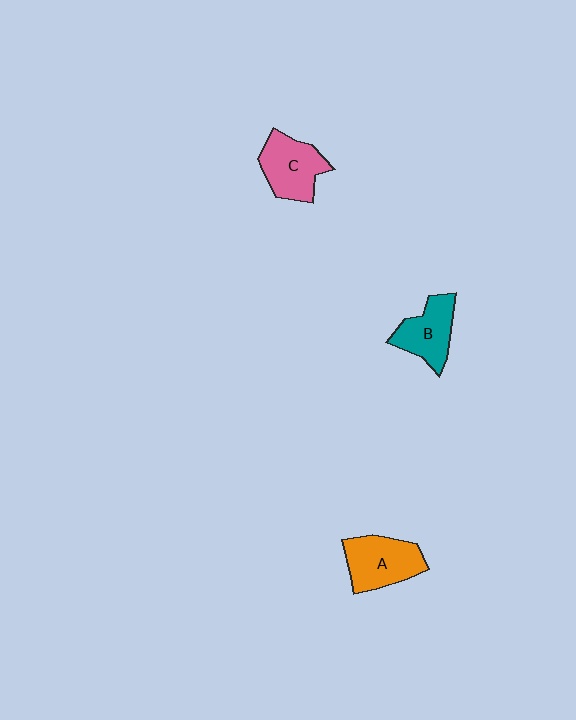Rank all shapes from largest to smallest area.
From largest to smallest: A (orange), C (pink), B (teal).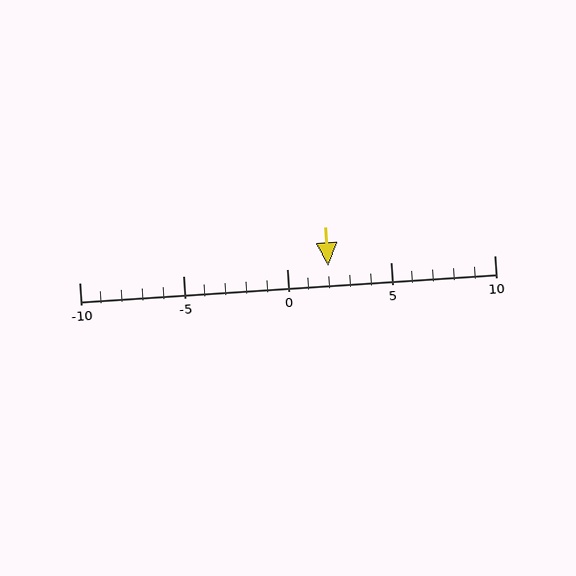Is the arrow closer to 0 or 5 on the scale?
The arrow is closer to 0.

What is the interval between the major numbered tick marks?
The major tick marks are spaced 5 units apart.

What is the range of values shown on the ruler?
The ruler shows values from -10 to 10.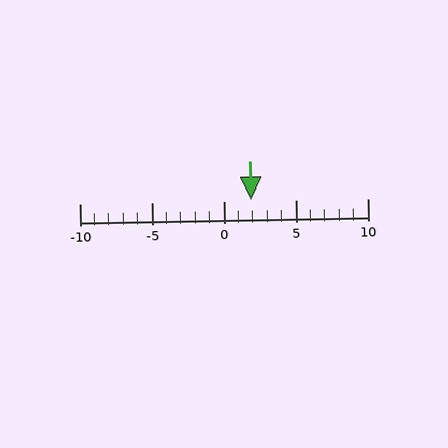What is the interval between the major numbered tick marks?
The major tick marks are spaced 5 units apart.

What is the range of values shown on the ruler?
The ruler shows values from -10 to 10.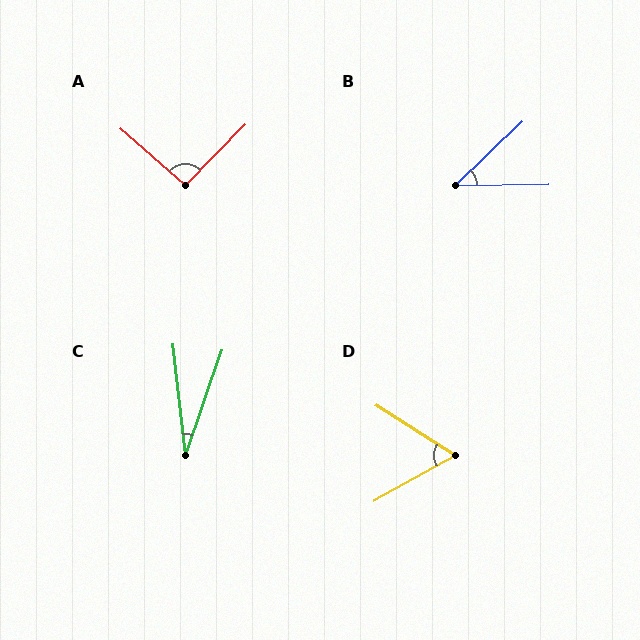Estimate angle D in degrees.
Approximately 62 degrees.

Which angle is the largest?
A, at approximately 93 degrees.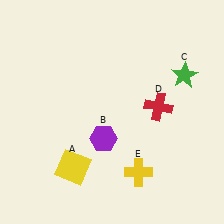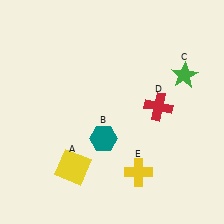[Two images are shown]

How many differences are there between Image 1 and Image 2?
There is 1 difference between the two images.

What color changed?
The hexagon (B) changed from purple in Image 1 to teal in Image 2.